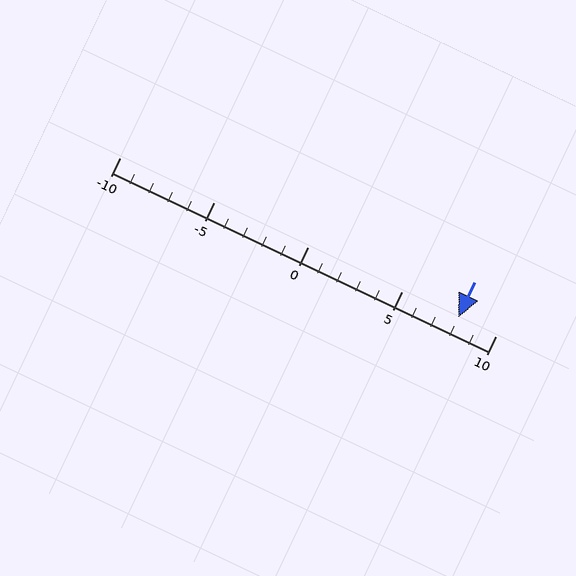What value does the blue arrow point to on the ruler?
The blue arrow points to approximately 8.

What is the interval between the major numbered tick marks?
The major tick marks are spaced 5 units apart.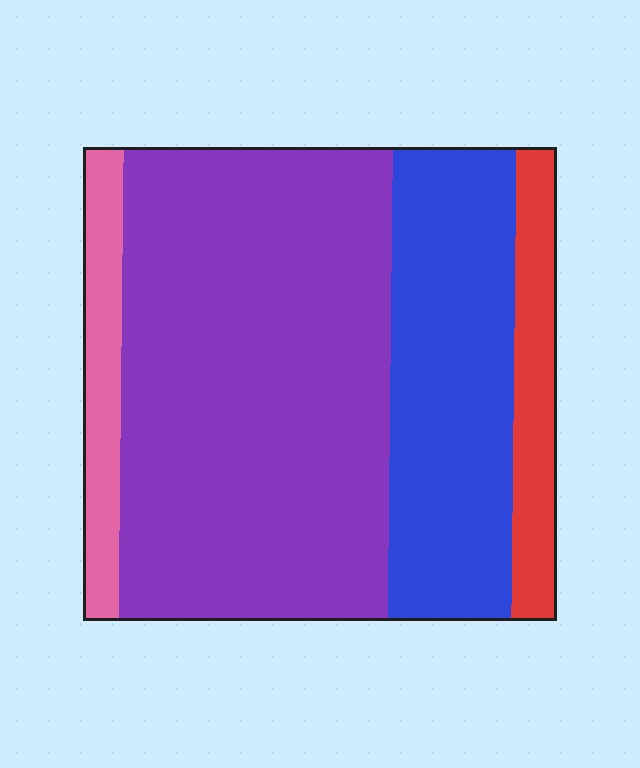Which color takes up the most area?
Purple, at roughly 55%.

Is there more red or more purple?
Purple.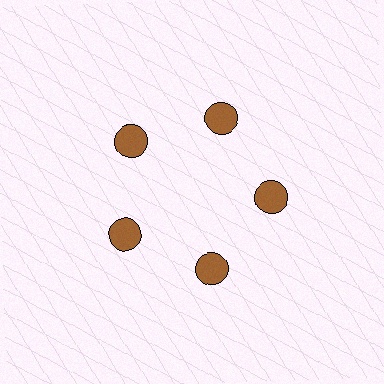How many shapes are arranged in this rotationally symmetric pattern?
There are 5 shapes, arranged in 5 groups of 1.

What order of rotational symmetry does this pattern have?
This pattern has 5-fold rotational symmetry.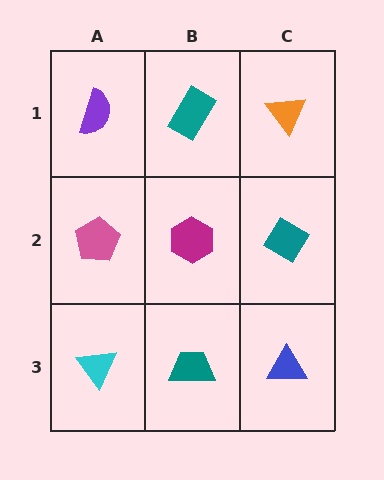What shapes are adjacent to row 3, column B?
A magenta hexagon (row 2, column B), a cyan triangle (row 3, column A), a blue triangle (row 3, column C).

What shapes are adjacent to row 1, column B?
A magenta hexagon (row 2, column B), a purple semicircle (row 1, column A), an orange triangle (row 1, column C).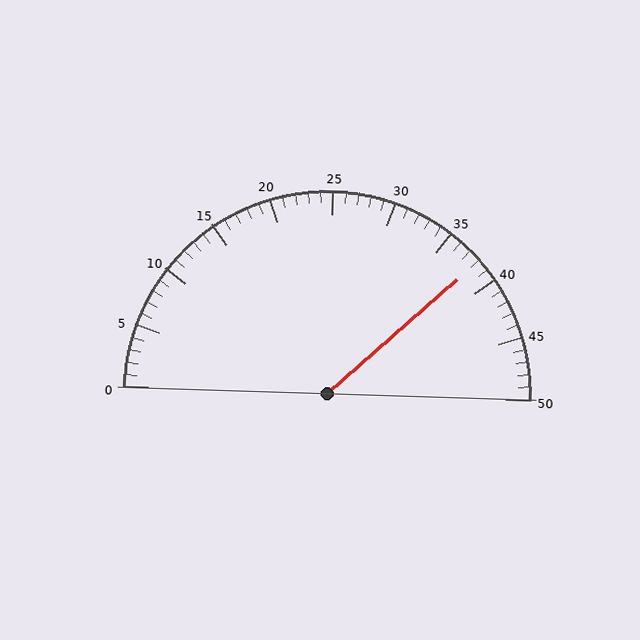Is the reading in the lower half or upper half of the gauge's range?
The reading is in the upper half of the range (0 to 50).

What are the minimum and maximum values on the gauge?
The gauge ranges from 0 to 50.